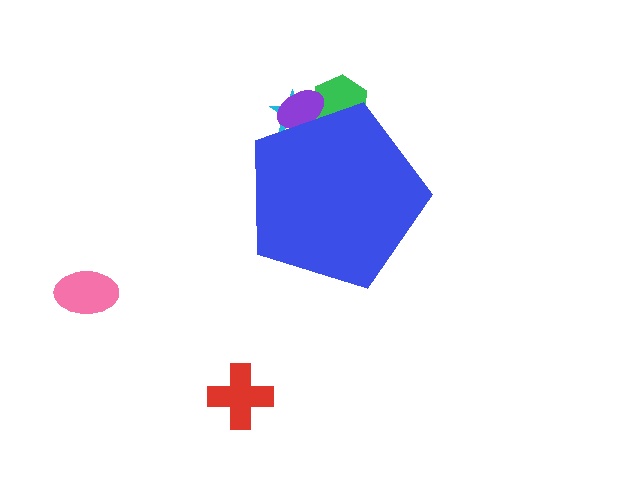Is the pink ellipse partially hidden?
No, the pink ellipse is fully visible.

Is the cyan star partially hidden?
Yes, the cyan star is partially hidden behind the blue pentagon.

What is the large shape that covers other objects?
A blue pentagon.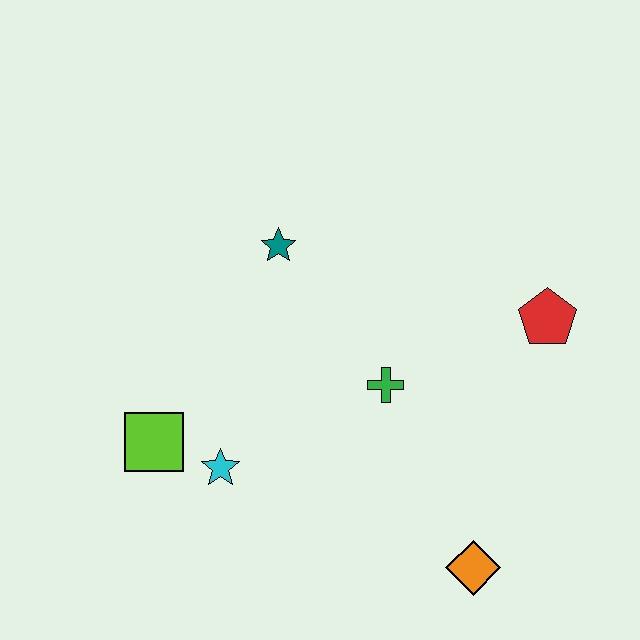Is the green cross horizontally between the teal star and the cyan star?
No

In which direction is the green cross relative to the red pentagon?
The green cross is to the left of the red pentagon.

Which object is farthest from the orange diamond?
The teal star is farthest from the orange diamond.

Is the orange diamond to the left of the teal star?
No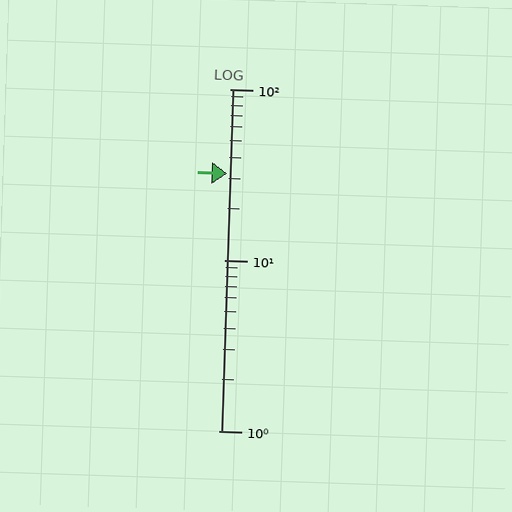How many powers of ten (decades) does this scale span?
The scale spans 2 decades, from 1 to 100.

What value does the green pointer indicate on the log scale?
The pointer indicates approximately 32.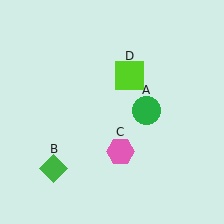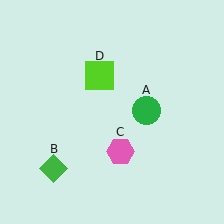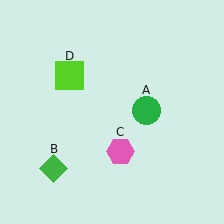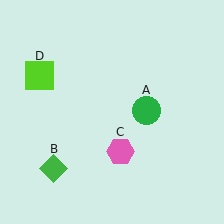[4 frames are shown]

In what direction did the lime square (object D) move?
The lime square (object D) moved left.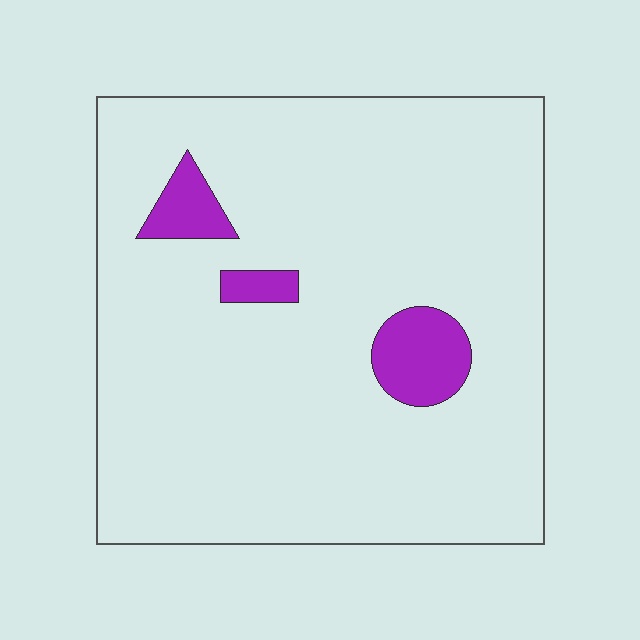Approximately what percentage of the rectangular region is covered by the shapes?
Approximately 10%.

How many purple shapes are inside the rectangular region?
3.